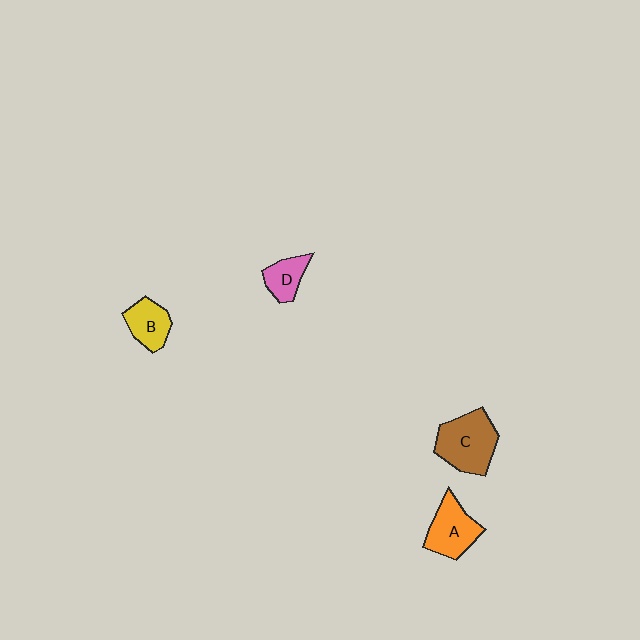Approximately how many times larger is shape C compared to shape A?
Approximately 1.3 times.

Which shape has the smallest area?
Shape D (pink).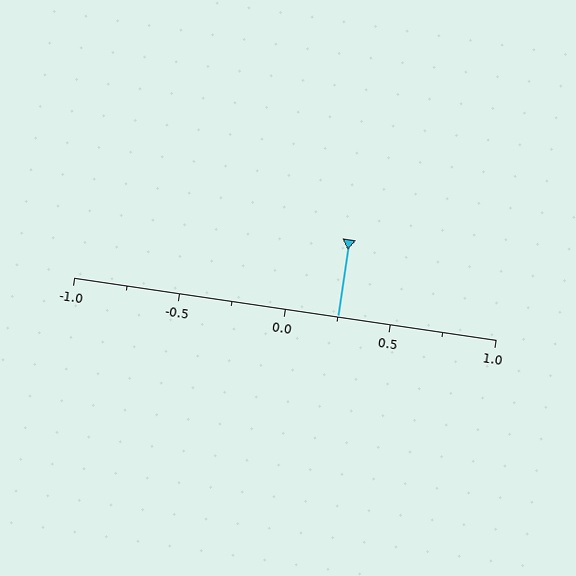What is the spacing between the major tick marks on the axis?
The major ticks are spaced 0.5 apart.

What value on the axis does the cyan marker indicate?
The marker indicates approximately 0.25.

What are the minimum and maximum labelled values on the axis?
The axis runs from -1.0 to 1.0.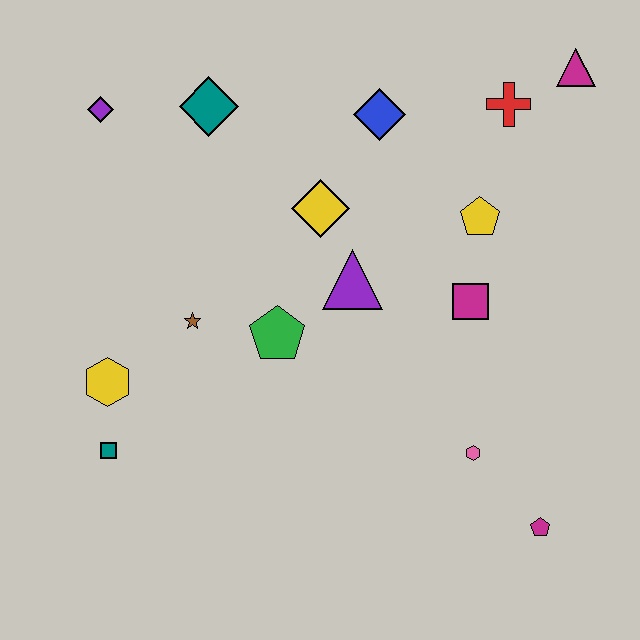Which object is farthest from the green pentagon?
The magenta triangle is farthest from the green pentagon.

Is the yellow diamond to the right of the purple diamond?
Yes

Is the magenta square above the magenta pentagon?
Yes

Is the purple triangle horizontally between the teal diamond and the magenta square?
Yes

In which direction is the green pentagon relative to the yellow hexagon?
The green pentagon is to the right of the yellow hexagon.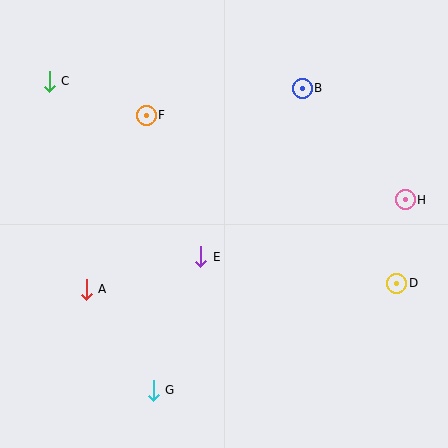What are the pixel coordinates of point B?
Point B is at (302, 88).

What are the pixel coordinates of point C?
Point C is at (49, 81).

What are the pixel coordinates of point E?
Point E is at (201, 257).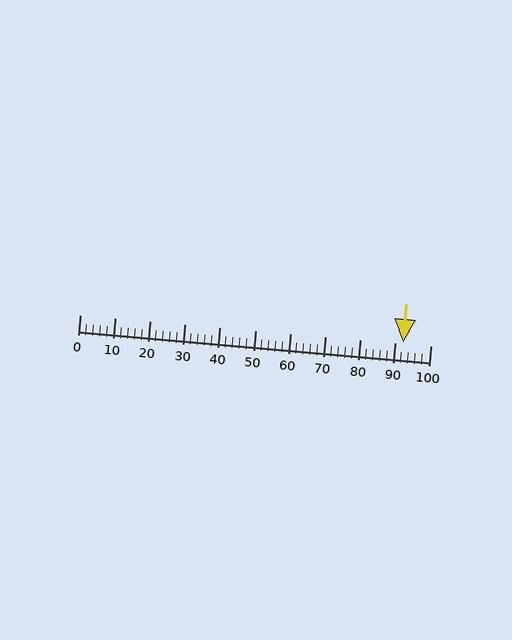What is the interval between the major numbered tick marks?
The major tick marks are spaced 10 units apart.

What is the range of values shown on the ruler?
The ruler shows values from 0 to 100.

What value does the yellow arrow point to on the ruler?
The yellow arrow points to approximately 92.